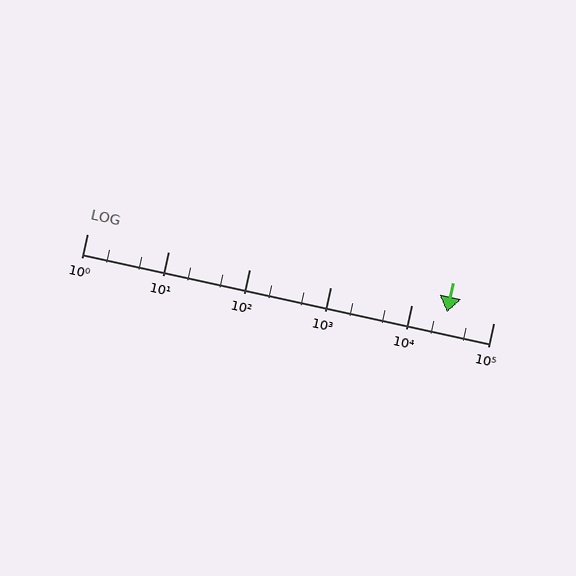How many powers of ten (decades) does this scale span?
The scale spans 5 decades, from 1 to 100000.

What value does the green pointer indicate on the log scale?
The pointer indicates approximately 27000.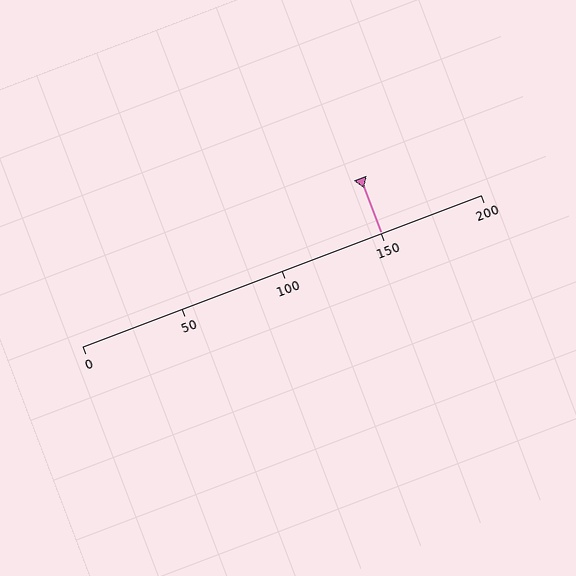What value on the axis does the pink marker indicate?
The marker indicates approximately 150.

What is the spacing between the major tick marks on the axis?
The major ticks are spaced 50 apart.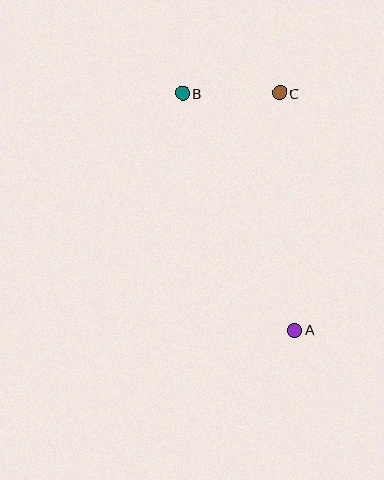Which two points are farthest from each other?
Points A and B are farthest from each other.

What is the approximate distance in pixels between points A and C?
The distance between A and C is approximately 238 pixels.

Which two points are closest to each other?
Points B and C are closest to each other.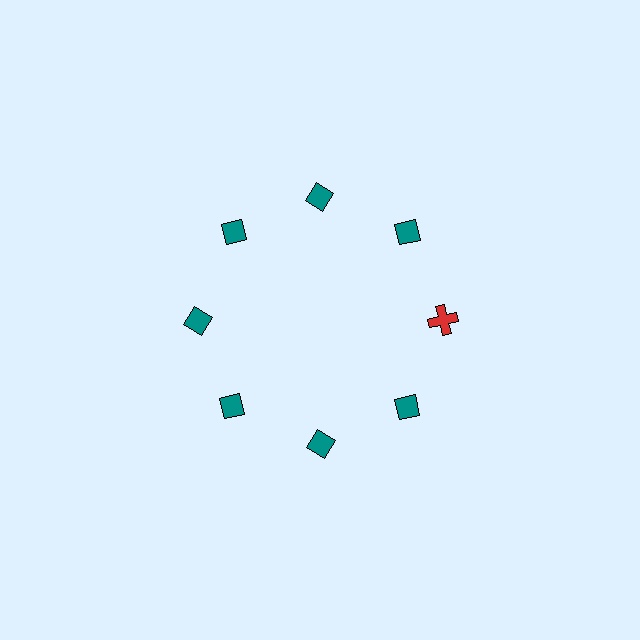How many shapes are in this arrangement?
There are 8 shapes arranged in a ring pattern.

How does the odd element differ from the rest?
It differs in both color (red instead of teal) and shape (cross instead of diamond).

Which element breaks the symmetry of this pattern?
The red cross at roughly the 3 o'clock position breaks the symmetry. All other shapes are teal diamonds.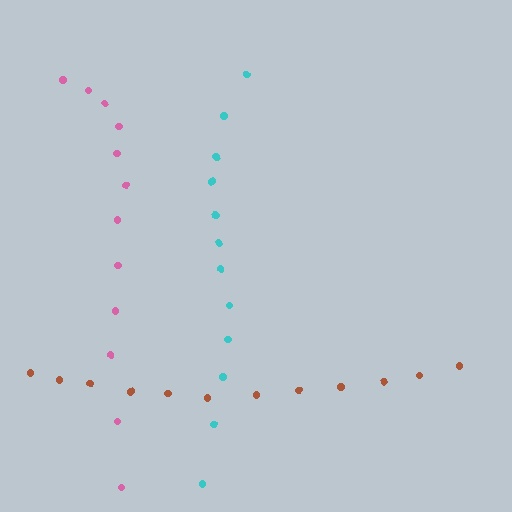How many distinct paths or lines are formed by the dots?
There are 3 distinct paths.